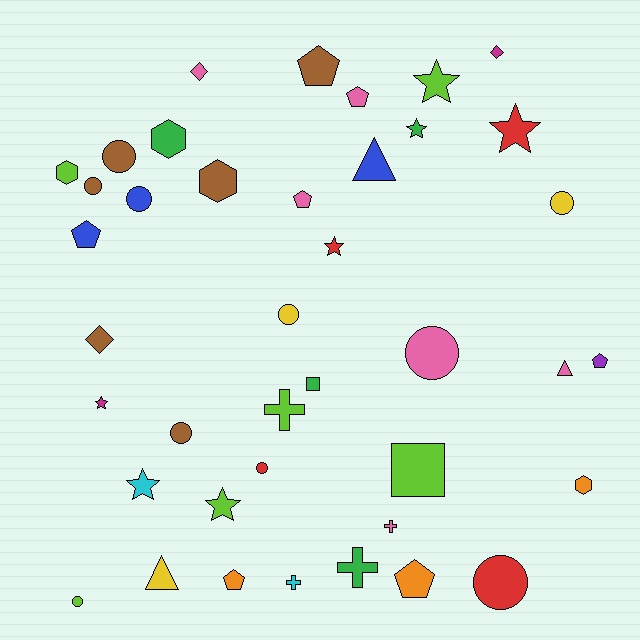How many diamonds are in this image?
There are 3 diamonds.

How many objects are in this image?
There are 40 objects.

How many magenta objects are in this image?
There are 2 magenta objects.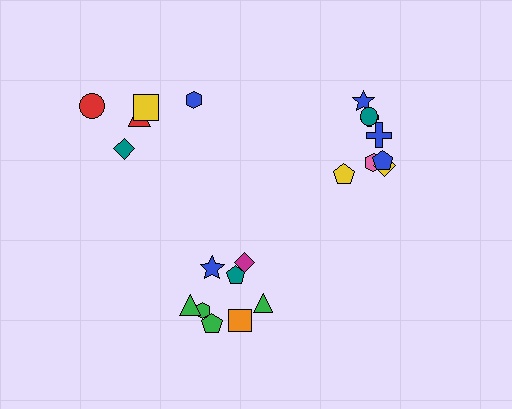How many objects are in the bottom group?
There are 8 objects.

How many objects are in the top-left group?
There are 5 objects.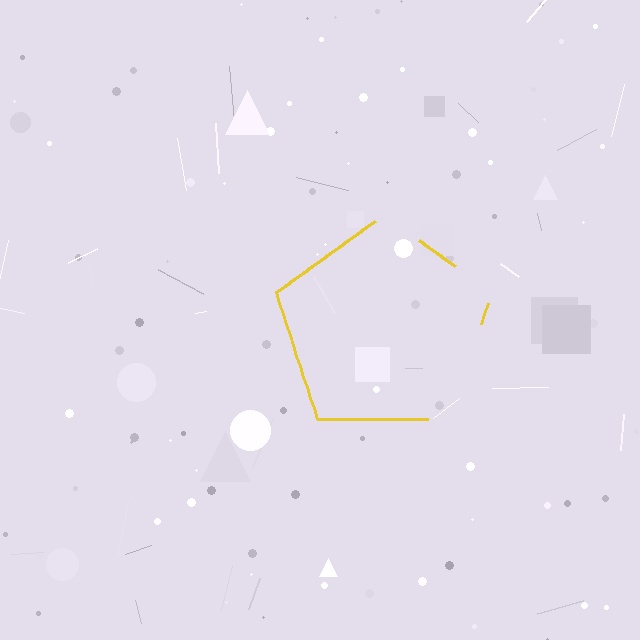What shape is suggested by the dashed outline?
The dashed outline suggests a pentagon.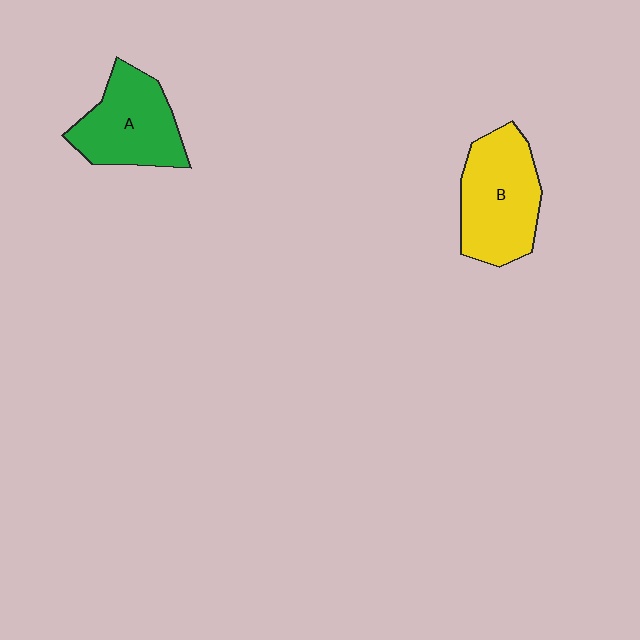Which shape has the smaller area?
Shape A (green).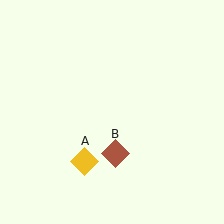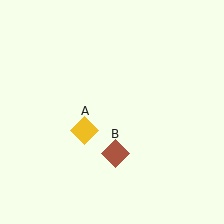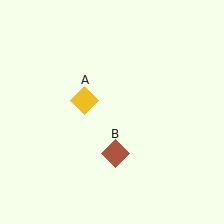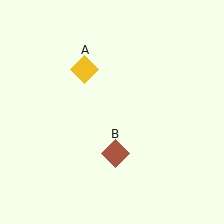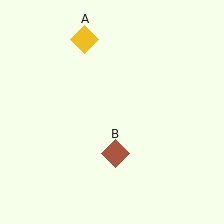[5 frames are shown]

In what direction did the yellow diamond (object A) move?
The yellow diamond (object A) moved up.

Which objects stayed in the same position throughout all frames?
Brown diamond (object B) remained stationary.